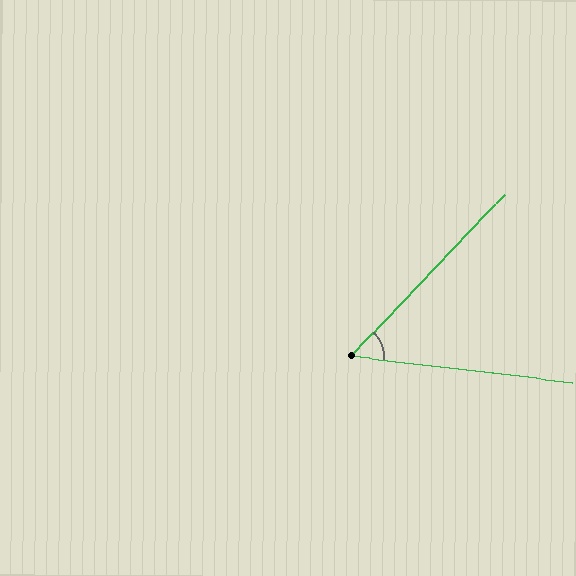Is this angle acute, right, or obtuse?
It is acute.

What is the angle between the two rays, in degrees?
Approximately 53 degrees.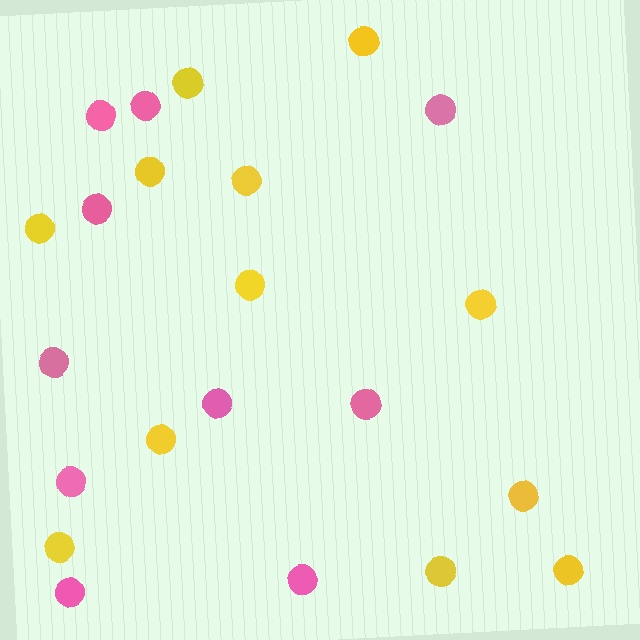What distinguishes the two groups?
There are 2 groups: one group of pink circles (10) and one group of yellow circles (12).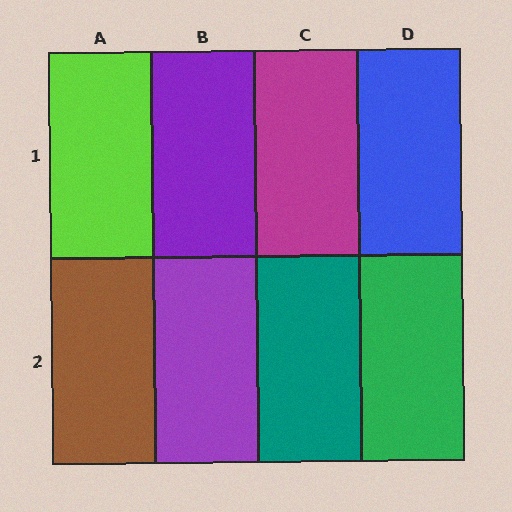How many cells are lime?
1 cell is lime.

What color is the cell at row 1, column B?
Purple.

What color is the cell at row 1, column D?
Blue.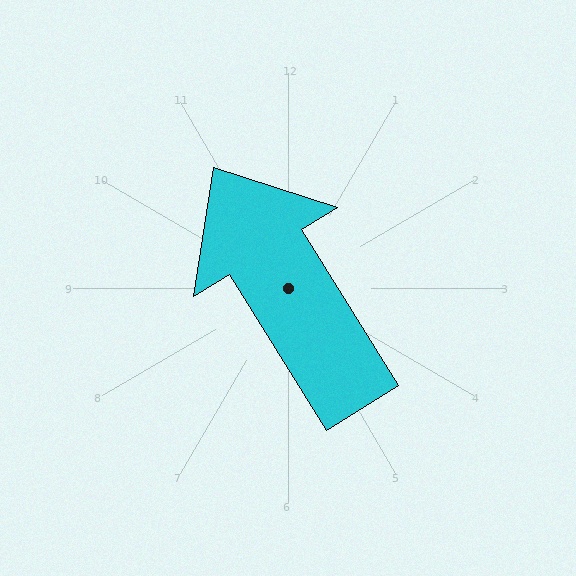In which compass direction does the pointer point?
Northwest.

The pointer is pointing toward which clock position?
Roughly 11 o'clock.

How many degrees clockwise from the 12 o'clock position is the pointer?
Approximately 328 degrees.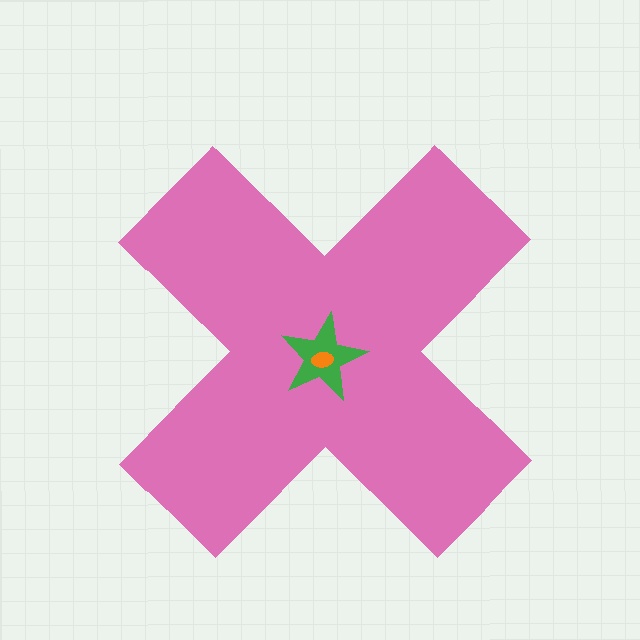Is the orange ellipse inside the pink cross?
Yes.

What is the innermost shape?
The orange ellipse.